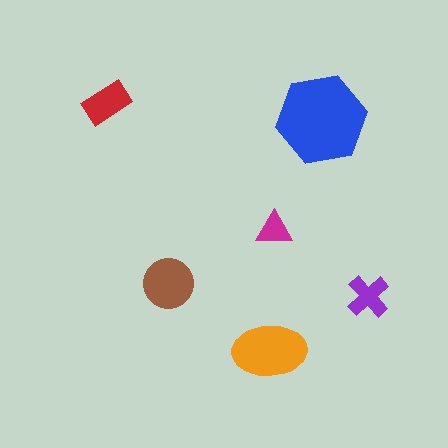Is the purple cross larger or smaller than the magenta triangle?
Larger.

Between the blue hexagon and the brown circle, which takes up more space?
The blue hexagon.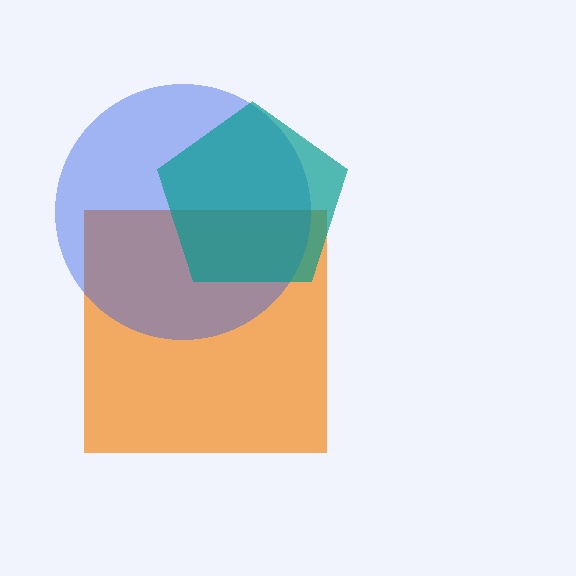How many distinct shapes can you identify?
There are 3 distinct shapes: an orange square, a blue circle, a teal pentagon.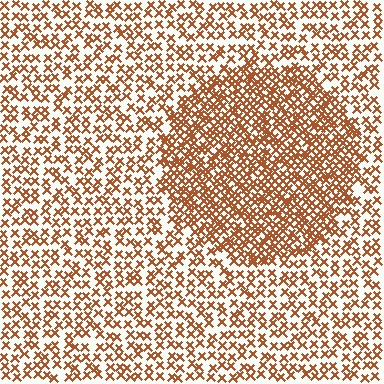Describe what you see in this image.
The image contains small brown elements arranged at two different densities. A circle-shaped region is visible where the elements are more densely packed than the surrounding area.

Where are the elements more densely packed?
The elements are more densely packed inside the circle boundary.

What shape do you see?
I see a circle.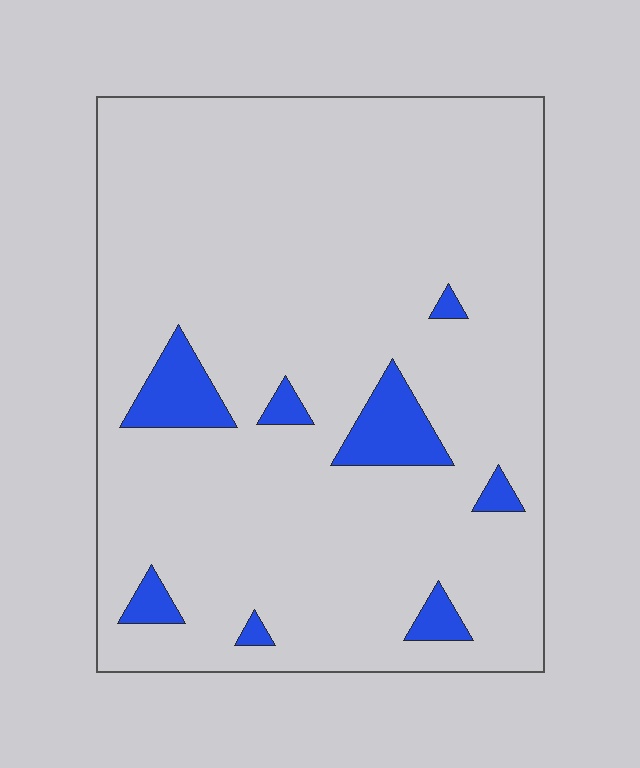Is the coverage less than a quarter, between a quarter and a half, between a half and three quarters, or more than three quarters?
Less than a quarter.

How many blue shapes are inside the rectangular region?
8.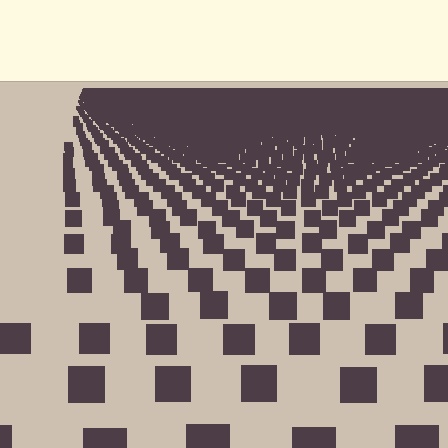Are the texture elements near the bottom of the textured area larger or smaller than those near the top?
Larger. Near the bottom, elements are closer to the viewer and appear at a bigger on-screen size.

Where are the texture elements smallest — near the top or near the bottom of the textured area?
Near the top.